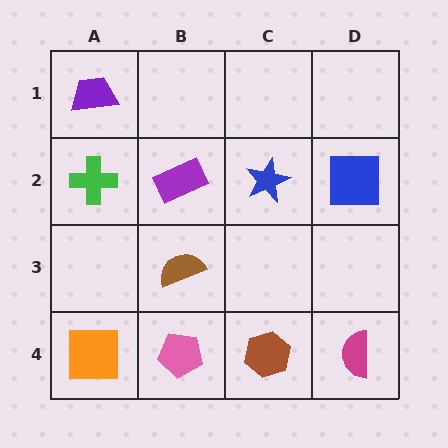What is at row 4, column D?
A magenta semicircle.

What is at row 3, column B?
A brown semicircle.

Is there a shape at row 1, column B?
No, that cell is empty.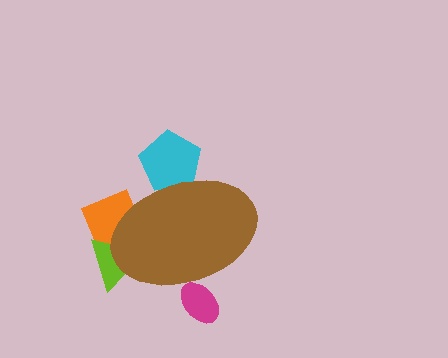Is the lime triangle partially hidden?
Yes, the lime triangle is partially hidden behind the brown ellipse.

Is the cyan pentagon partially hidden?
Yes, the cyan pentagon is partially hidden behind the brown ellipse.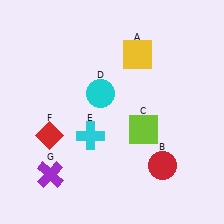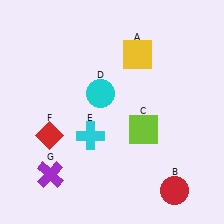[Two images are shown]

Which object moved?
The red circle (B) moved down.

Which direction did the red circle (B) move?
The red circle (B) moved down.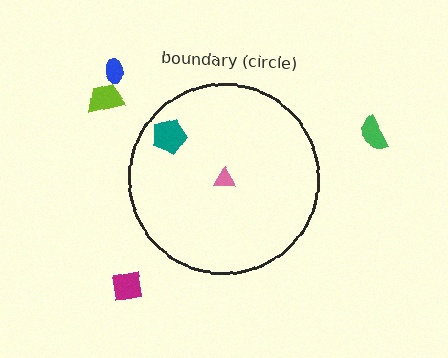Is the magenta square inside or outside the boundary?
Outside.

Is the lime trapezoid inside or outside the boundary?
Outside.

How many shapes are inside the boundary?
2 inside, 4 outside.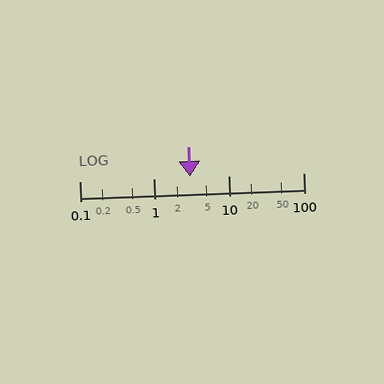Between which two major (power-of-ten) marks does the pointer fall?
The pointer is between 1 and 10.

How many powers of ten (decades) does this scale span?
The scale spans 3 decades, from 0.1 to 100.